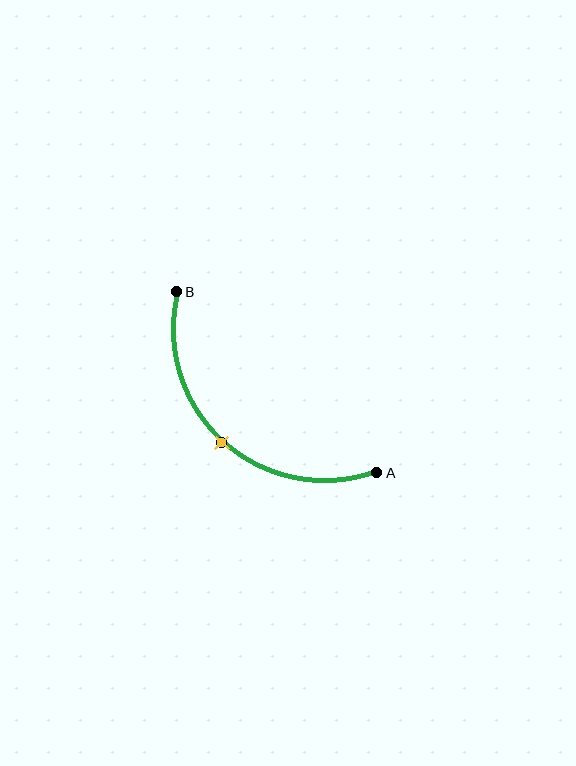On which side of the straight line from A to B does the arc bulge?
The arc bulges below and to the left of the straight line connecting A and B.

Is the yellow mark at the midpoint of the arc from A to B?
Yes. The yellow mark lies on the arc at equal arc-length from both A and B — it is the arc midpoint.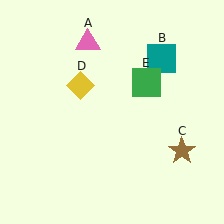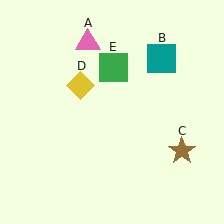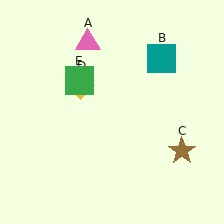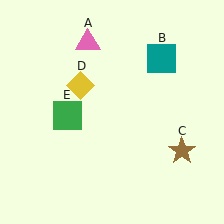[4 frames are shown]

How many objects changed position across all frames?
1 object changed position: green square (object E).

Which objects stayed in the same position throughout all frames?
Pink triangle (object A) and teal square (object B) and brown star (object C) and yellow diamond (object D) remained stationary.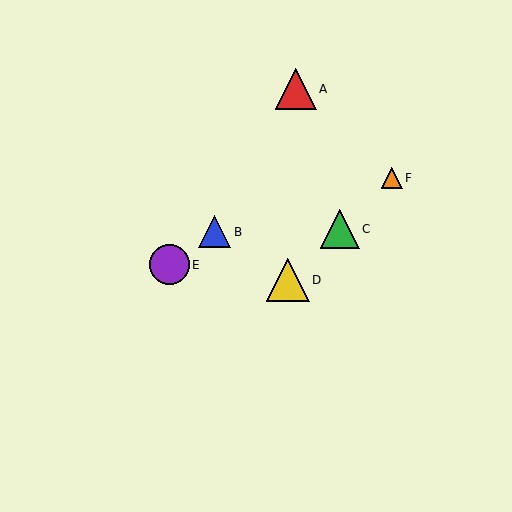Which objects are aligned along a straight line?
Objects C, D, F are aligned along a straight line.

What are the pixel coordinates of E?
Object E is at (169, 265).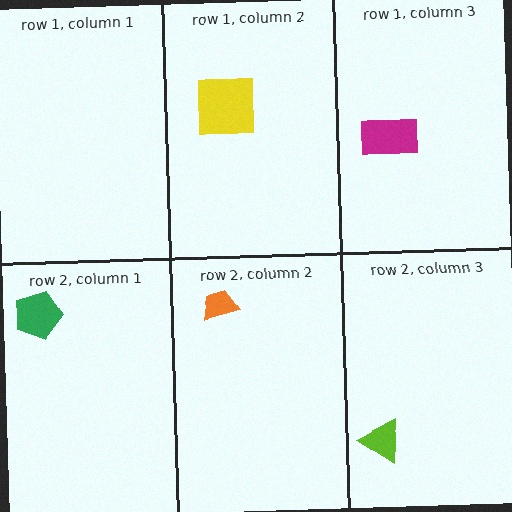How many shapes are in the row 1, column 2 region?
1.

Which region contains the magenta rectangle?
The row 1, column 3 region.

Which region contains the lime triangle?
The row 2, column 3 region.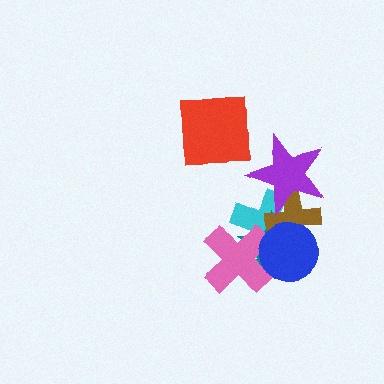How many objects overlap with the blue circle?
4 objects overlap with the blue circle.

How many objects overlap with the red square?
0 objects overlap with the red square.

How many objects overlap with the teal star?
4 objects overlap with the teal star.